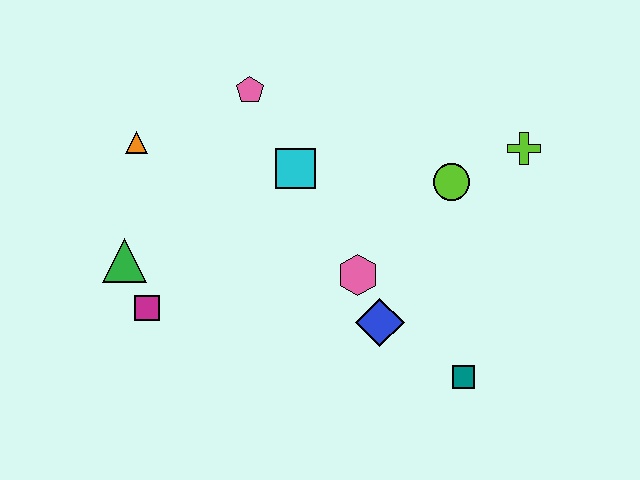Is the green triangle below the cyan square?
Yes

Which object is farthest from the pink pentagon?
The teal square is farthest from the pink pentagon.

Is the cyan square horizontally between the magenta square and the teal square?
Yes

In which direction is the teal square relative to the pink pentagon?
The teal square is below the pink pentagon.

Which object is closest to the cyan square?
The pink pentagon is closest to the cyan square.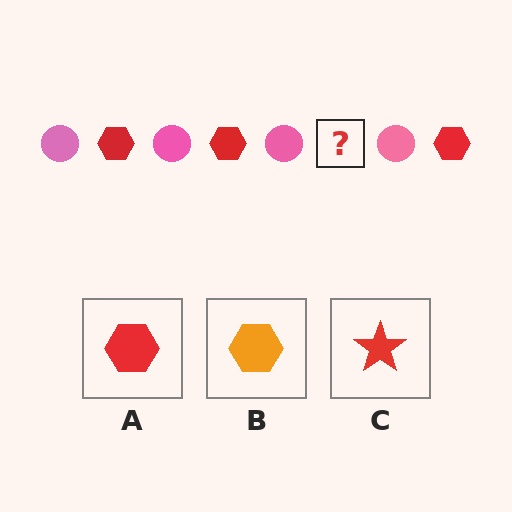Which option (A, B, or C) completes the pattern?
A.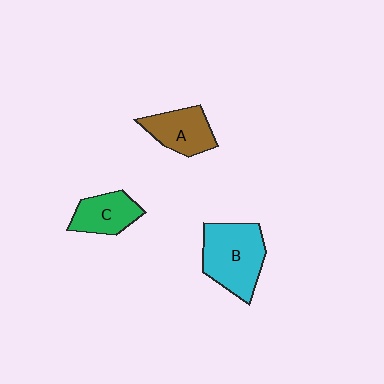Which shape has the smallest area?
Shape C (green).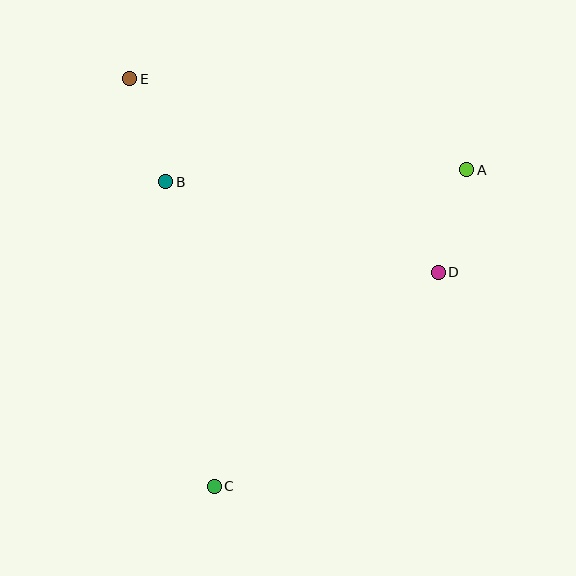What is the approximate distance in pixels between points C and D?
The distance between C and D is approximately 309 pixels.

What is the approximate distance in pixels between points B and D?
The distance between B and D is approximately 287 pixels.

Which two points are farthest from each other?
Points C and E are farthest from each other.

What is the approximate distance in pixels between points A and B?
The distance between A and B is approximately 301 pixels.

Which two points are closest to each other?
Points A and D are closest to each other.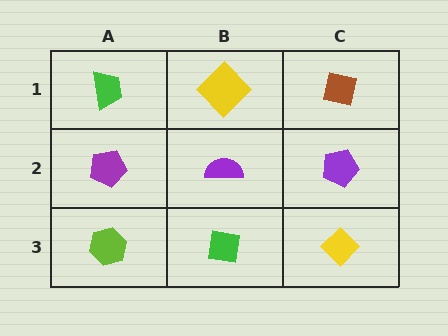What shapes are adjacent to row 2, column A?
A green trapezoid (row 1, column A), a lime hexagon (row 3, column A), a purple semicircle (row 2, column B).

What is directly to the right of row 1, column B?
A brown square.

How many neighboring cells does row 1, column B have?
3.